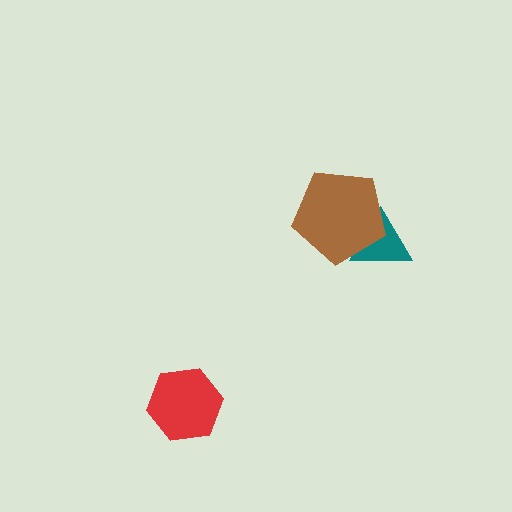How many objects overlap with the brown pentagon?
1 object overlaps with the brown pentagon.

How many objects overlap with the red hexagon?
0 objects overlap with the red hexagon.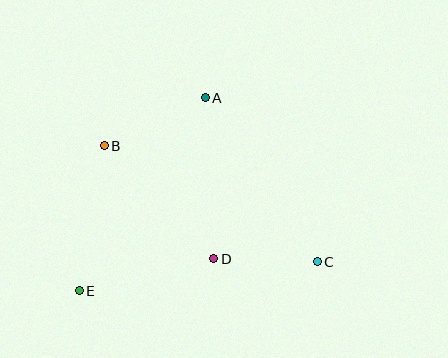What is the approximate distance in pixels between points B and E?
The distance between B and E is approximately 147 pixels.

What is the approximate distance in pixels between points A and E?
The distance between A and E is approximately 230 pixels.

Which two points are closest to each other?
Points C and D are closest to each other.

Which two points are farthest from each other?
Points B and C are farthest from each other.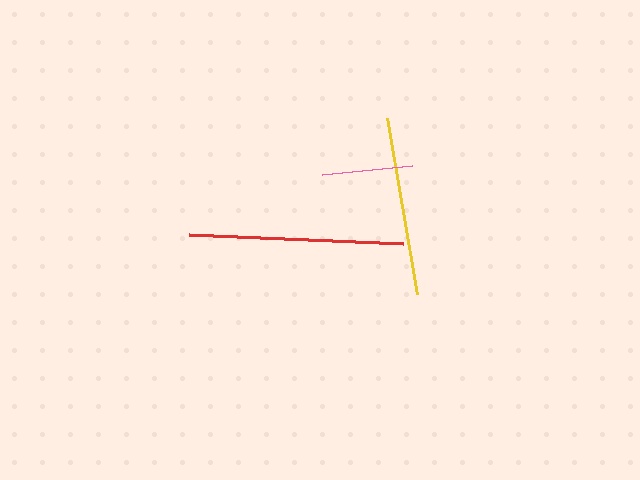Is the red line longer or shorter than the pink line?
The red line is longer than the pink line.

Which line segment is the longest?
The red line is the longest at approximately 214 pixels.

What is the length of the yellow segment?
The yellow segment is approximately 178 pixels long.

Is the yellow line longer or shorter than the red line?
The red line is longer than the yellow line.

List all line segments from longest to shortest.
From longest to shortest: red, yellow, pink.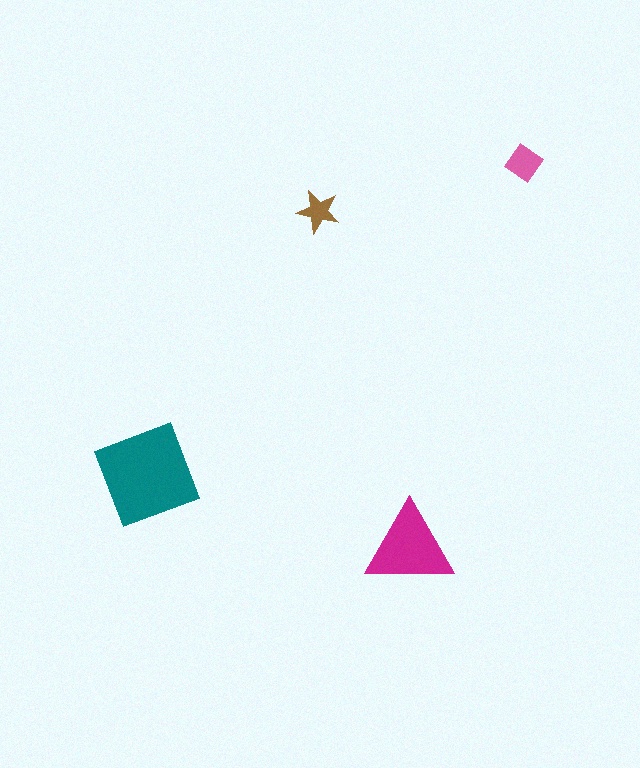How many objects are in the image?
There are 4 objects in the image.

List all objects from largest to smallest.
The teal square, the magenta triangle, the pink diamond, the brown star.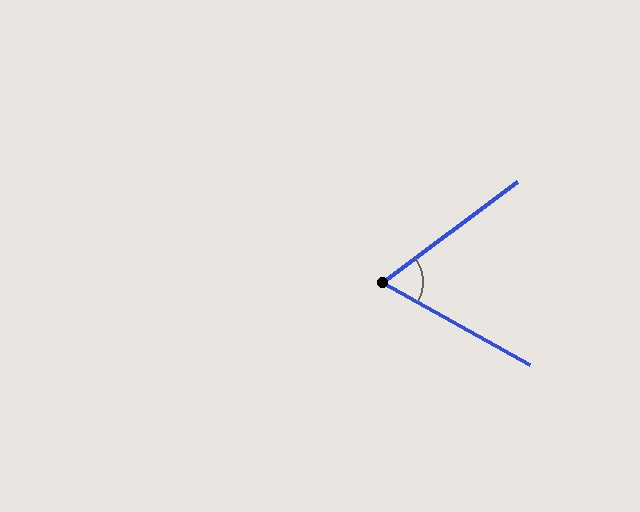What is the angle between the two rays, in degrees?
Approximately 66 degrees.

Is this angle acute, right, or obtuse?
It is acute.